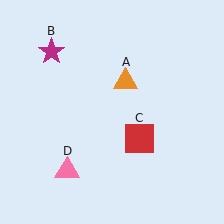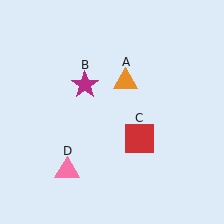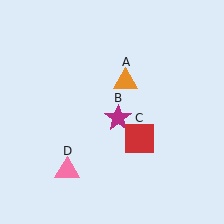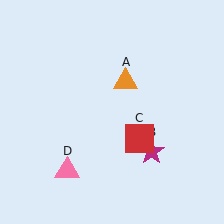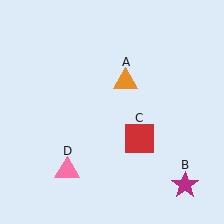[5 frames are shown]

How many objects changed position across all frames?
1 object changed position: magenta star (object B).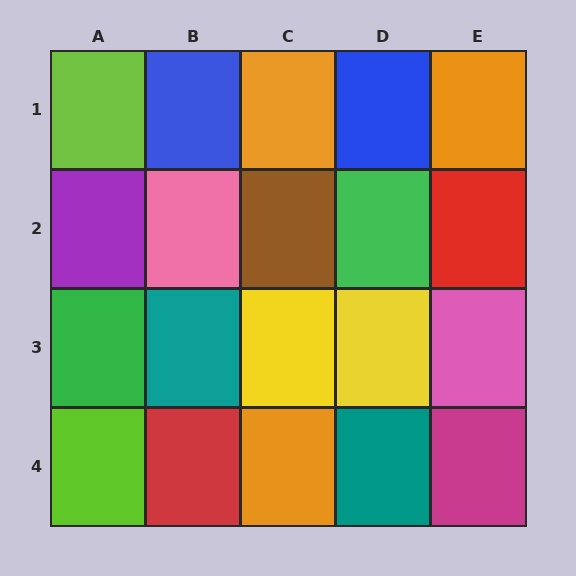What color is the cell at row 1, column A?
Lime.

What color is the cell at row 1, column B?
Blue.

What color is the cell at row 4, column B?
Red.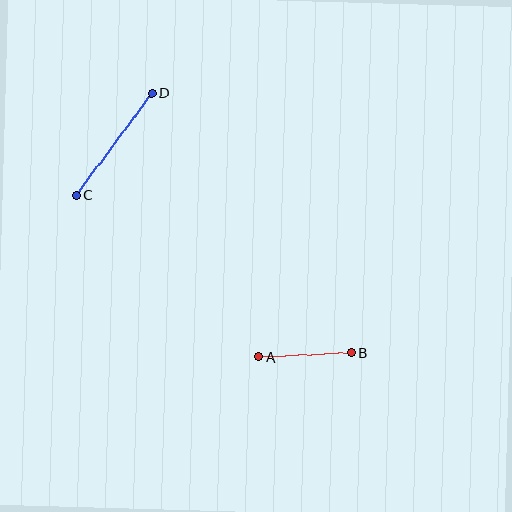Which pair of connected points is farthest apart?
Points C and D are farthest apart.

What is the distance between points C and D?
The distance is approximately 127 pixels.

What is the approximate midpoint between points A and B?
The midpoint is at approximately (305, 355) pixels.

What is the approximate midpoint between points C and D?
The midpoint is at approximately (114, 144) pixels.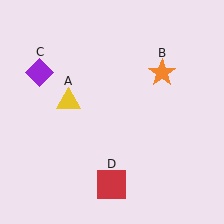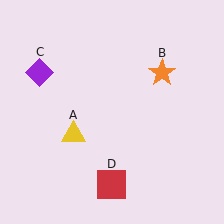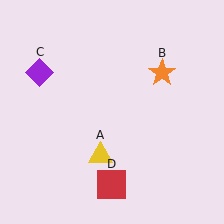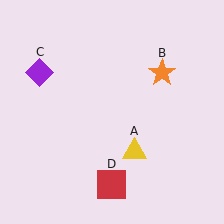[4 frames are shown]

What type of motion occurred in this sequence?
The yellow triangle (object A) rotated counterclockwise around the center of the scene.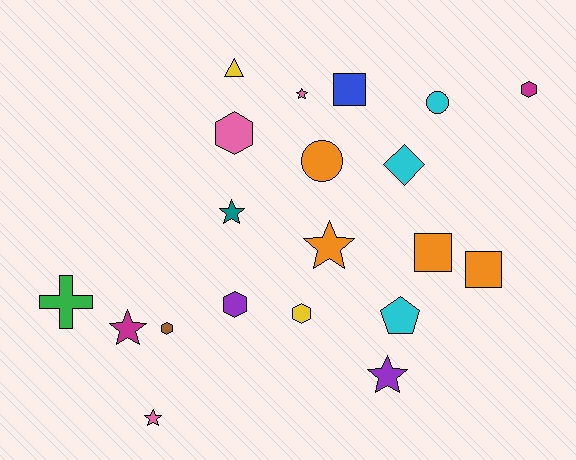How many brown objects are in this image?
There is 1 brown object.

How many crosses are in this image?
There is 1 cross.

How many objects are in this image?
There are 20 objects.